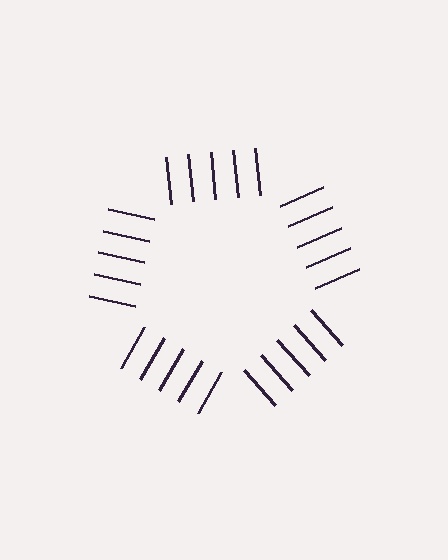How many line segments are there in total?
25 — 5 along each of the 5 edges.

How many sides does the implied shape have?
5 sides — the line-ends trace a pentagon.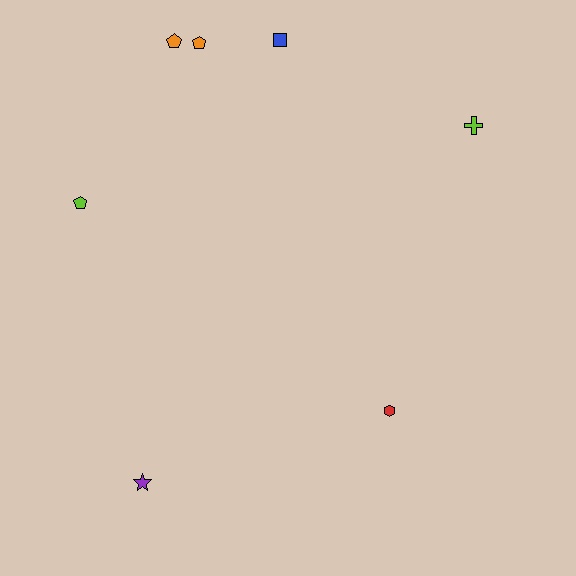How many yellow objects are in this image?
There are no yellow objects.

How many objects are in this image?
There are 7 objects.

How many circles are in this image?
There are no circles.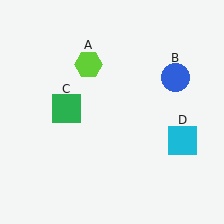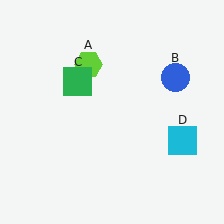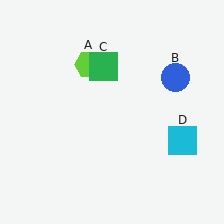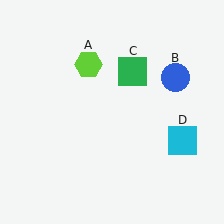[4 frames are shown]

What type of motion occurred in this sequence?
The green square (object C) rotated clockwise around the center of the scene.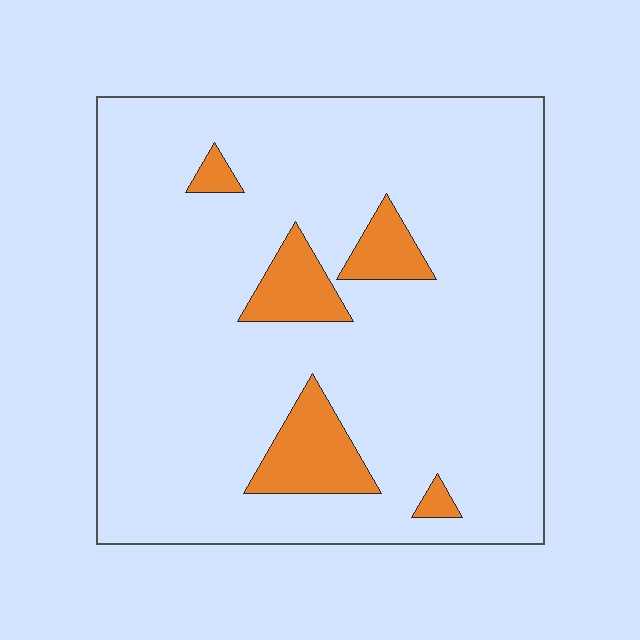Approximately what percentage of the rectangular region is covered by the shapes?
Approximately 10%.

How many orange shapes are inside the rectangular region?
5.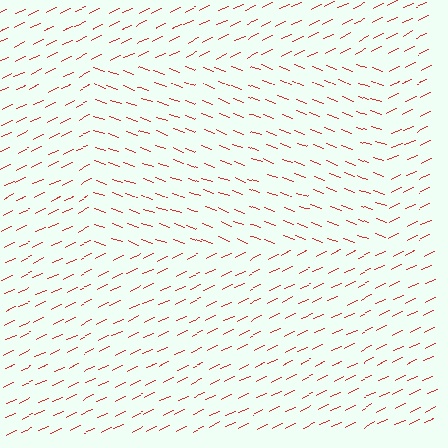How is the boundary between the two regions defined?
The boundary is defined purely by a change in line orientation (approximately 45 degrees difference). All lines are the same color and thickness.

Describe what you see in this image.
The image is filled with small red line segments. A rectangle region in the image has lines oriented differently from the surrounding lines, creating a visible texture boundary.